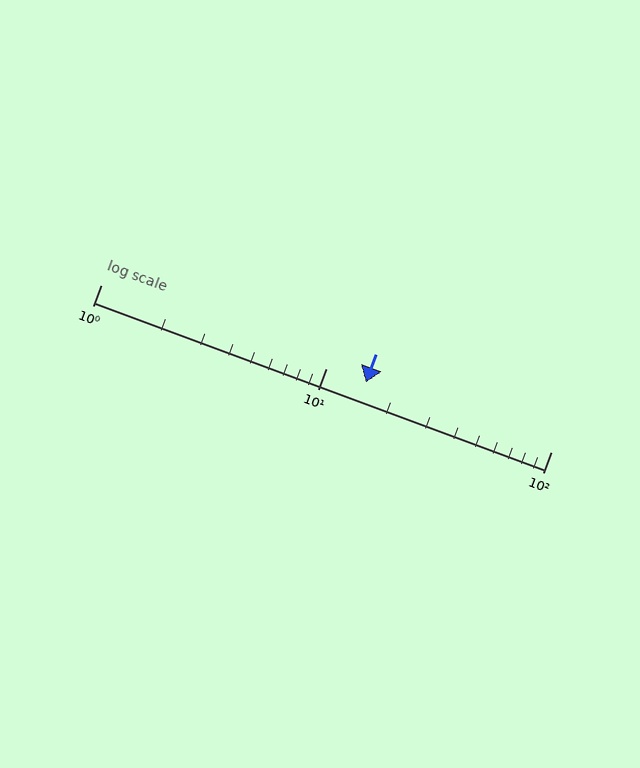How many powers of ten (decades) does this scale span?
The scale spans 2 decades, from 1 to 100.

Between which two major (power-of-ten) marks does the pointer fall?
The pointer is between 10 and 100.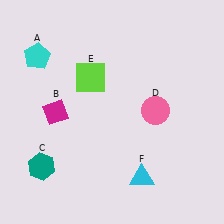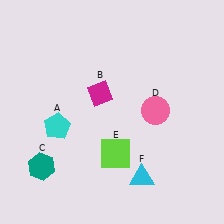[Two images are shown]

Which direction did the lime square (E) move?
The lime square (E) moved down.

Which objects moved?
The objects that moved are: the cyan pentagon (A), the magenta diamond (B), the lime square (E).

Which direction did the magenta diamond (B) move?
The magenta diamond (B) moved right.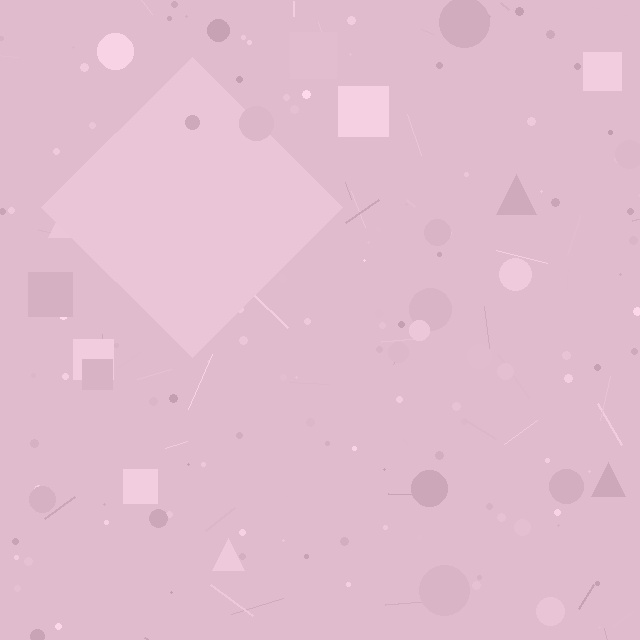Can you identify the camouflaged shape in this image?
The camouflaged shape is a diamond.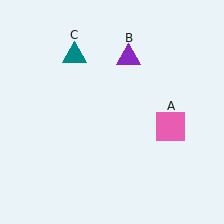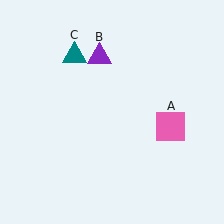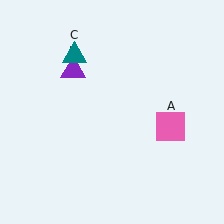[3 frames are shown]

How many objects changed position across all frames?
1 object changed position: purple triangle (object B).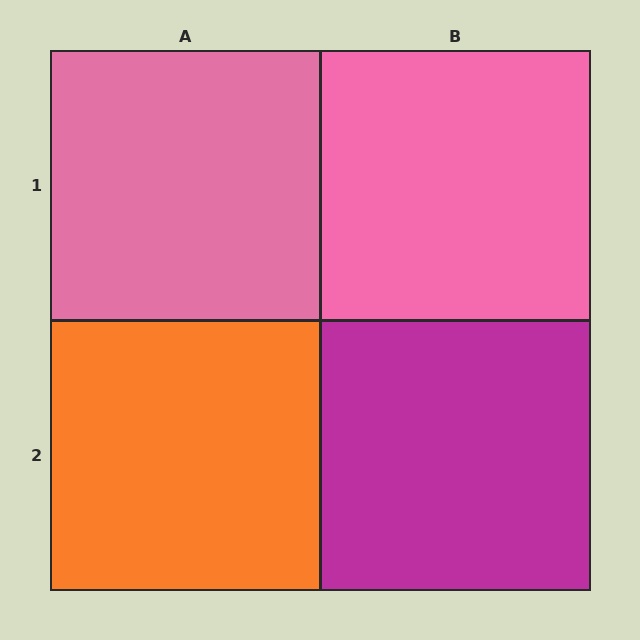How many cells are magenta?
1 cell is magenta.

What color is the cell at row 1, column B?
Pink.